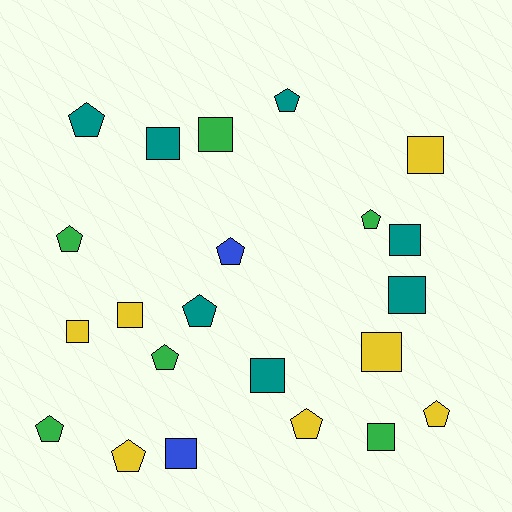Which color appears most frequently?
Yellow, with 7 objects.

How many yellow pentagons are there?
There are 3 yellow pentagons.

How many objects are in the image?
There are 22 objects.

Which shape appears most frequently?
Square, with 11 objects.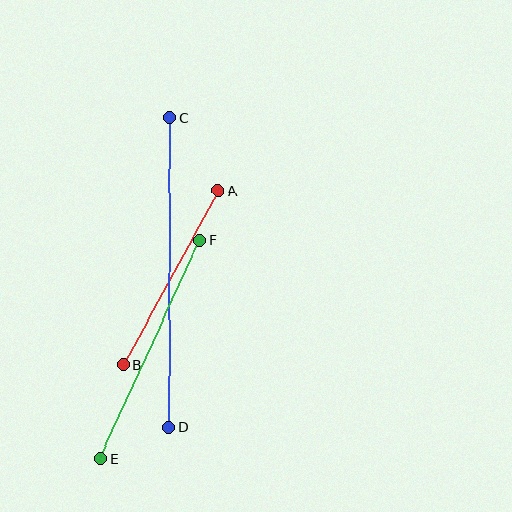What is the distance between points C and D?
The distance is approximately 310 pixels.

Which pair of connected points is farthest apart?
Points C and D are farthest apart.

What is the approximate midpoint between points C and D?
The midpoint is at approximately (169, 272) pixels.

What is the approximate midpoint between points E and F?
The midpoint is at approximately (150, 350) pixels.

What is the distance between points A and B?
The distance is approximately 198 pixels.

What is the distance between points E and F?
The distance is approximately 240 pixels.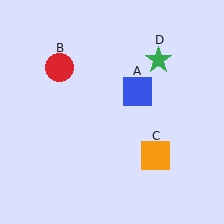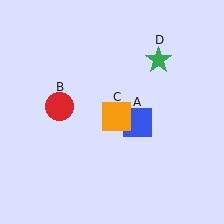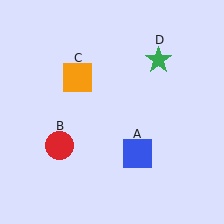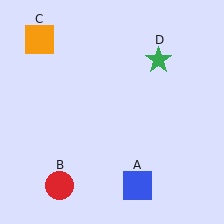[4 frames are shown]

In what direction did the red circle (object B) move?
The red circle (object B) moved down.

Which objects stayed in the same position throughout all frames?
Green star (object D) remained stationary.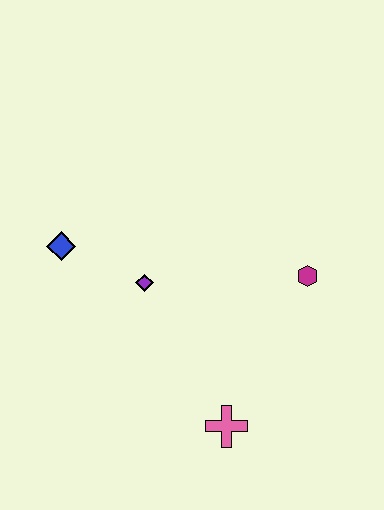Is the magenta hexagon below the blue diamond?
Yes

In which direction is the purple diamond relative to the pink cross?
The purple diamond is above the pink cross.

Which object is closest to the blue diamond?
The purple diamond is closest to the blue diamond.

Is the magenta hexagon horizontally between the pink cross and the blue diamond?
No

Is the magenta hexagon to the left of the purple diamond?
No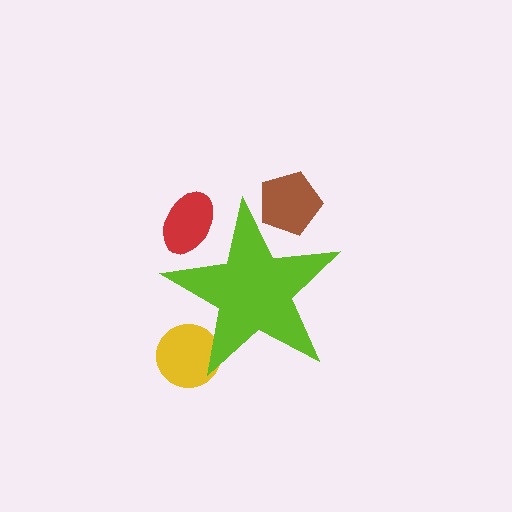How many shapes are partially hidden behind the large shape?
3 shapes are partially hidden.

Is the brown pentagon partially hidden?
Yes, the brown pentagon is partially hidden behind the lime star.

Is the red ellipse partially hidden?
Yes, the red ellipse is partially hidden behind the lime star.